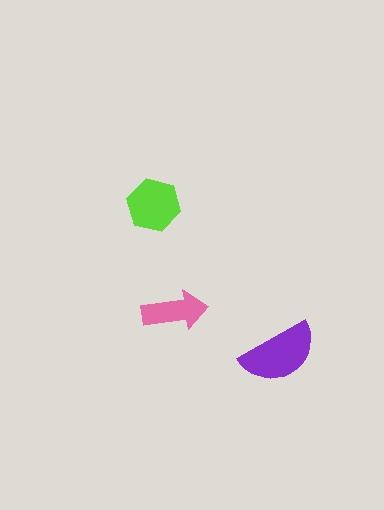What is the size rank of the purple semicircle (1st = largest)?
1st.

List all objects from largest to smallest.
The purple semicircle, the lime hexagon, the pink arrow.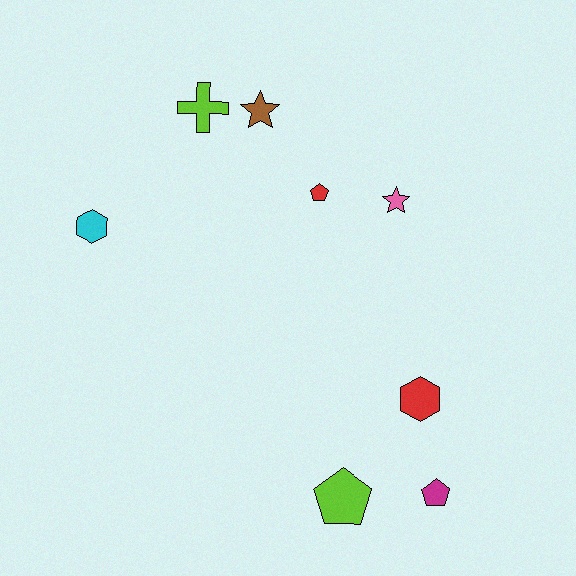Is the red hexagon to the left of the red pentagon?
No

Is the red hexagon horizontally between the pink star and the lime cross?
No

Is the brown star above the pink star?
Yes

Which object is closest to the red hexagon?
The magenta pentagon is closest to the red hexagon.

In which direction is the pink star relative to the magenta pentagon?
The pink star is above the magenta pentagon.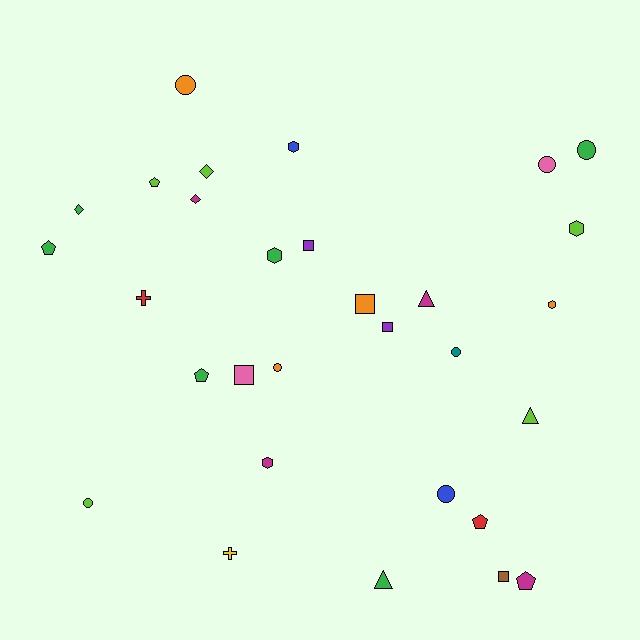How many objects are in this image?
There are 30 objects.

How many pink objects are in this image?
There are 2 pink objects.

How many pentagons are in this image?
There are 5 pentagons.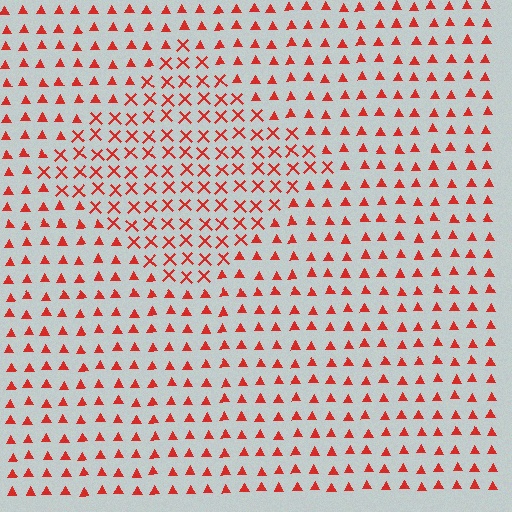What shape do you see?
I see a diamond.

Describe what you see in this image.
The image is filled with small red elements arranged in a uniform grid. A diamond-shaped region contains X marks, while the surrounding area contains triangles. The boundary is defined purely by the change in element shape.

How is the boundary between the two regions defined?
The boundary is defined by a change in element shape: X marks inside vs. triangles outside. All elements share the same color and spacing.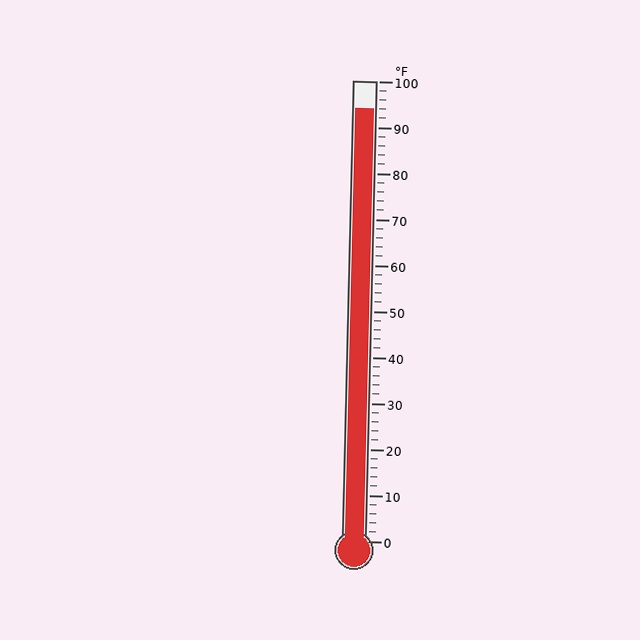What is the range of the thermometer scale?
The thermometer scale ranges from 0°F to 100°F.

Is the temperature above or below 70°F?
The temperature is above 70°F.